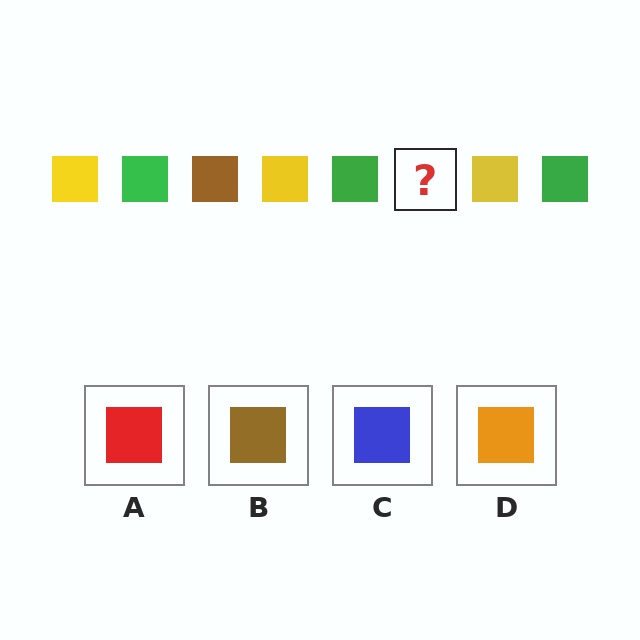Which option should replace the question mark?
Option B.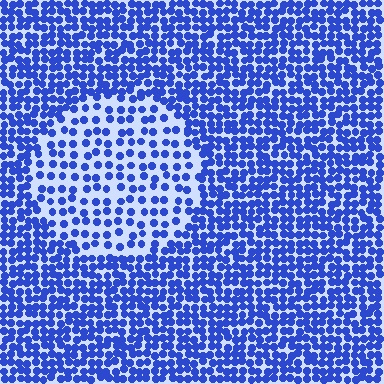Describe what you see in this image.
The image contains small blue elements arranged at two different densities. A circle-shaped region is visible where the elements are less densely packed than the surrounding area.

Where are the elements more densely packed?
The elements are more densely packed outside the circle boundary.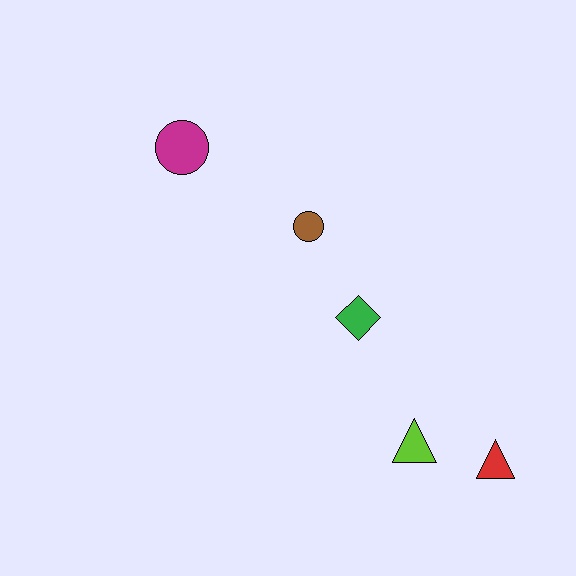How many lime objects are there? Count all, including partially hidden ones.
There is 1 lime object.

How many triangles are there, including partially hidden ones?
There are 2 triangles.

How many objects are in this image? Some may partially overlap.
There are 5 objects.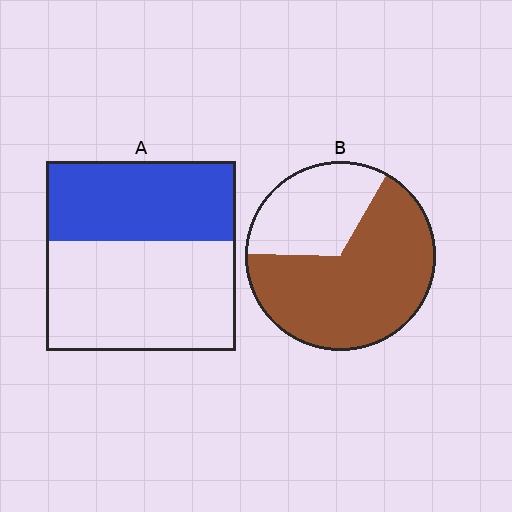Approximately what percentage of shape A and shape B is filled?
A is approximately 40% and B is approximately 65%.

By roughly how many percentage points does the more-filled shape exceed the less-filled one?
By roughly 25 percentage points (B over A).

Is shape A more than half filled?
No.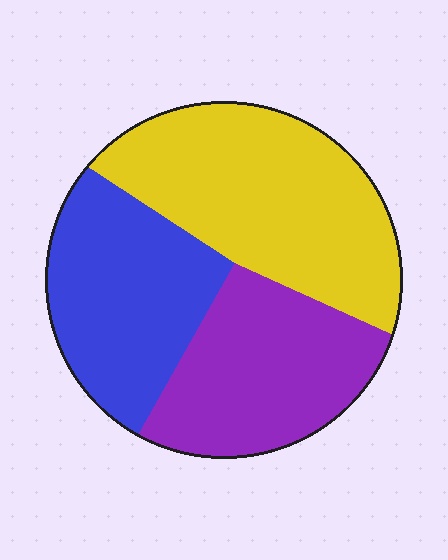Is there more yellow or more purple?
Yellow.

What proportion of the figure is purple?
Purple covers about 30% of the figure.